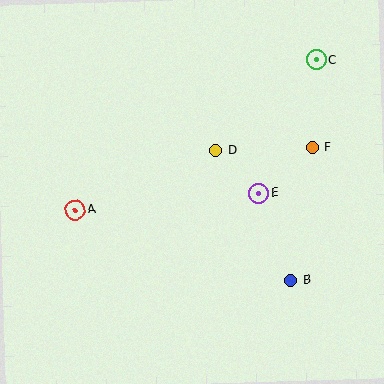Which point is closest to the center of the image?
Point D at (215, 151) is closest to the center.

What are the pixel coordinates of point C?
Point C is at (316, 60).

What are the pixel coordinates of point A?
Point A is at (75, 210).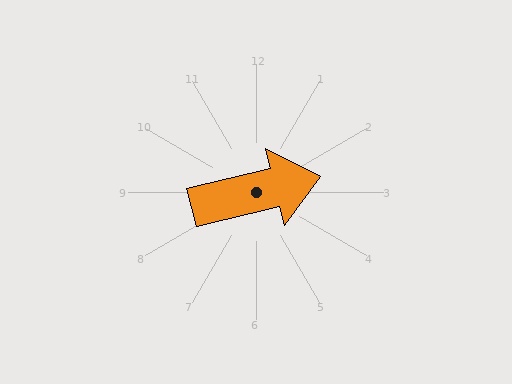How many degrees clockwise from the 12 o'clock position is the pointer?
Approximately 76 degrees.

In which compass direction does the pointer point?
East.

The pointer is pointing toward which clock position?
Roughly 3 o'clock.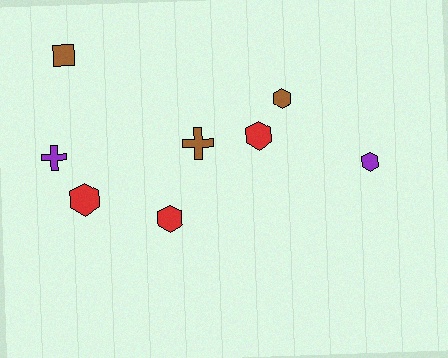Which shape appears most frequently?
Hexagon, with 5 objects.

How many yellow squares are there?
There are no yellow squares.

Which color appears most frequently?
Brown, with 3 objects.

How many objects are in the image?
There are 8 objects.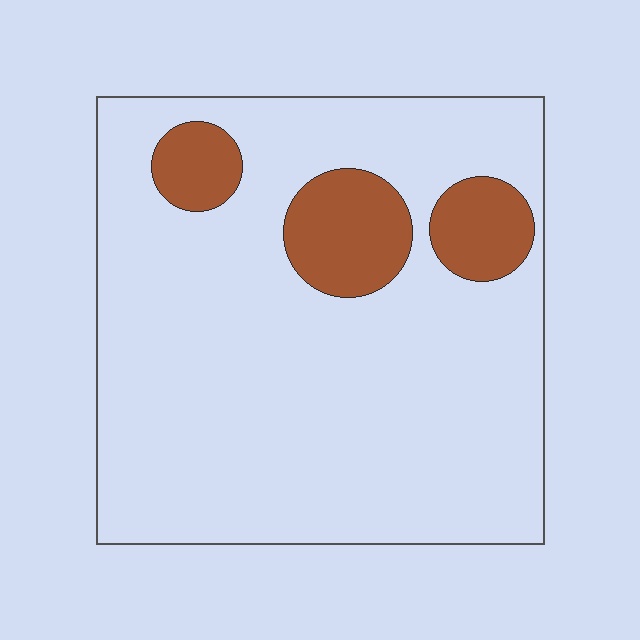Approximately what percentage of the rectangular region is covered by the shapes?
Approximately 15%.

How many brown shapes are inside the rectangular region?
3.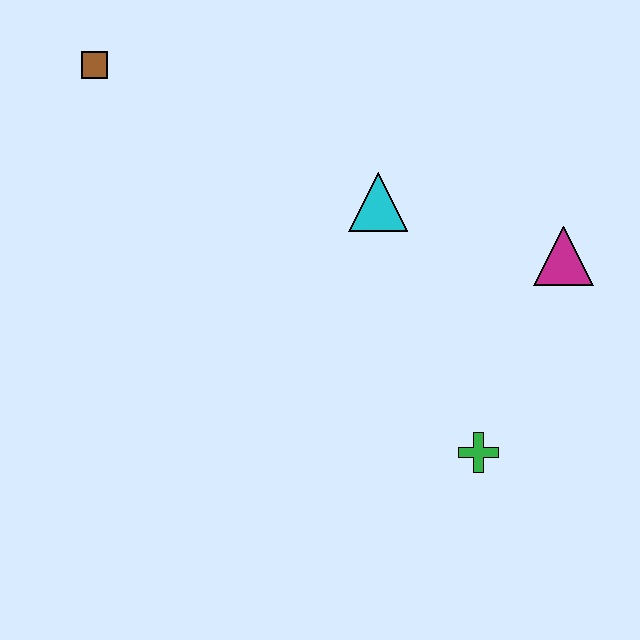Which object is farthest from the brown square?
The green cross is farthest from the brown square.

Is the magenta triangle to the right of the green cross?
Yes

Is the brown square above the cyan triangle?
Yes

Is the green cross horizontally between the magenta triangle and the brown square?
Yes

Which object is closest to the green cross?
The magenta triangle is closest to the green cross.